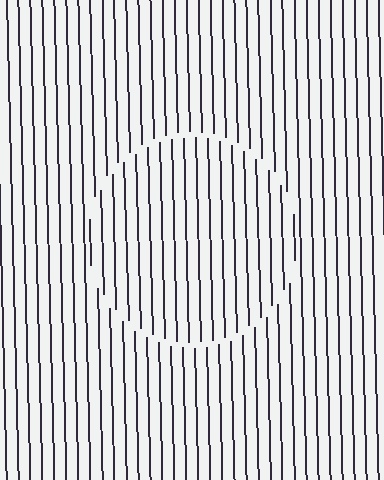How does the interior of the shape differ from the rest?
The interior of the shape contains the same grating, shifted by half a period — the contour is defined by the phase discontinuity where line-ends from the inner and outer gratings abut.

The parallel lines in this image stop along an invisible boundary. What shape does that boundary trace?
An illusory circle. The interior of the shape contains the same grating, shifted by half a period — the contour is defined by the phase discontinuity where line-ends from the inner and outer gratings abut.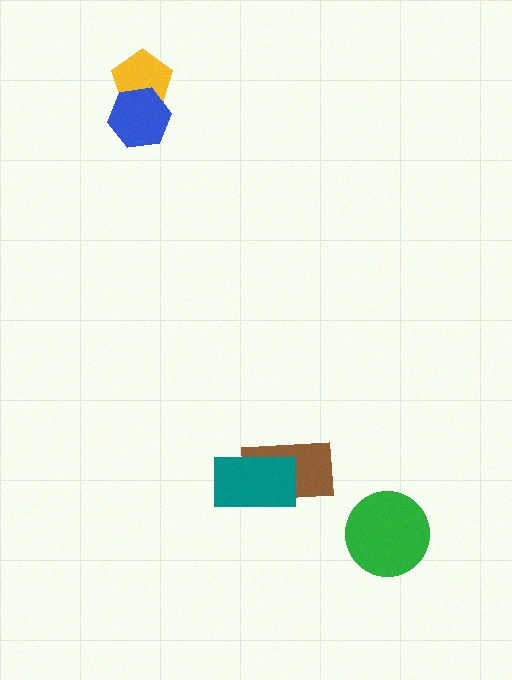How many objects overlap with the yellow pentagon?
1 object overlaps with the yellow pentagon.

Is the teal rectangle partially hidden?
No, no other shape covers it.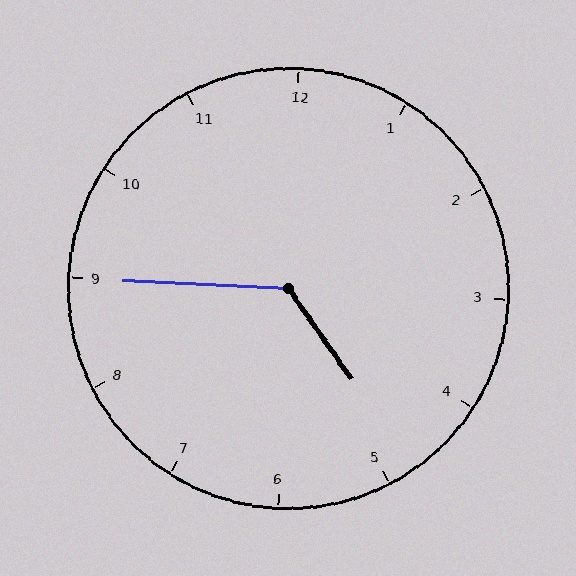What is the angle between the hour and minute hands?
Approximately 128 degrees.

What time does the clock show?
4:45.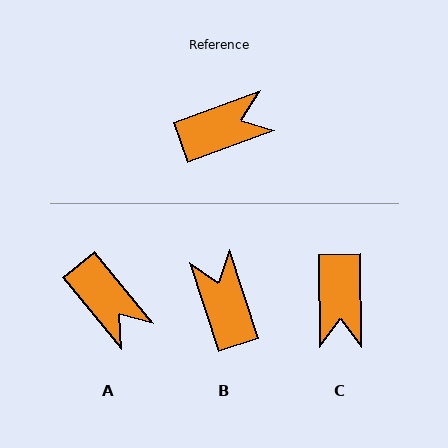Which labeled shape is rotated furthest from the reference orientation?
C, about 110 degrees away.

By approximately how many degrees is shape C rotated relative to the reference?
Approximately 110 degrees clockwise.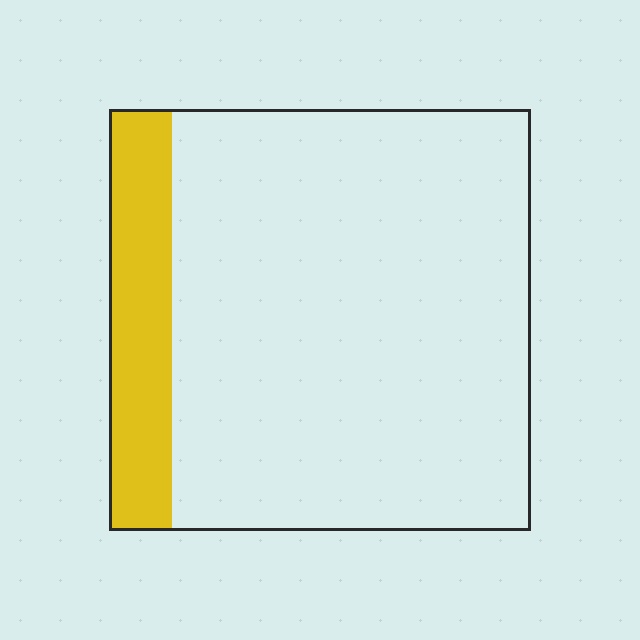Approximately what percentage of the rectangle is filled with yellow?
Approximately 15%.